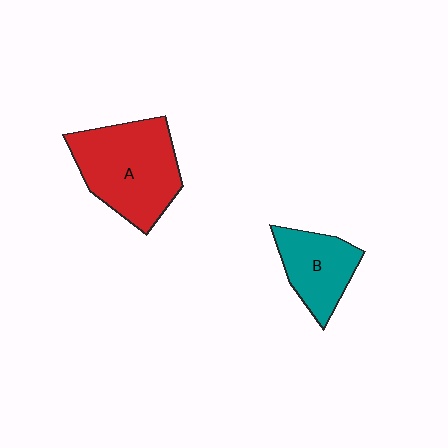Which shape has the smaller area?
Shape B (teal).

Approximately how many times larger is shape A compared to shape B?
Approximately 1.7 times.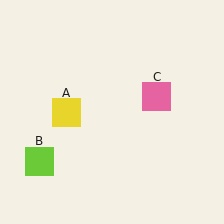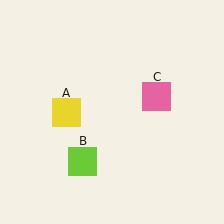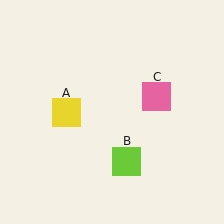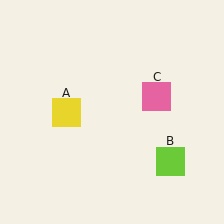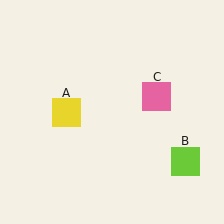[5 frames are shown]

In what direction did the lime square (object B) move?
The lime square (object B) moved right.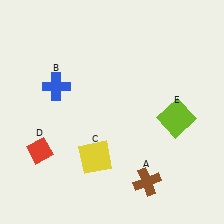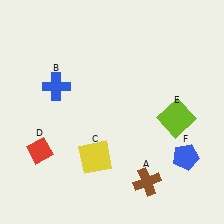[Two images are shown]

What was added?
A blue pentagon (F) was added in Image 2.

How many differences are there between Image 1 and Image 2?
There is 1 difference between the two images.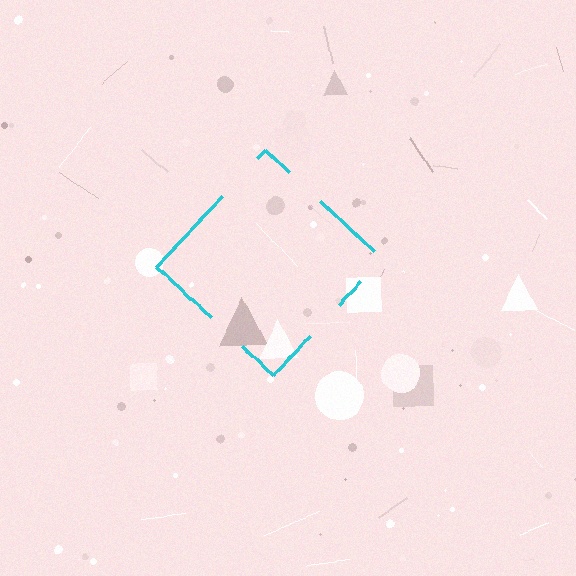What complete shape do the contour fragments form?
The contour fragments form a diamond.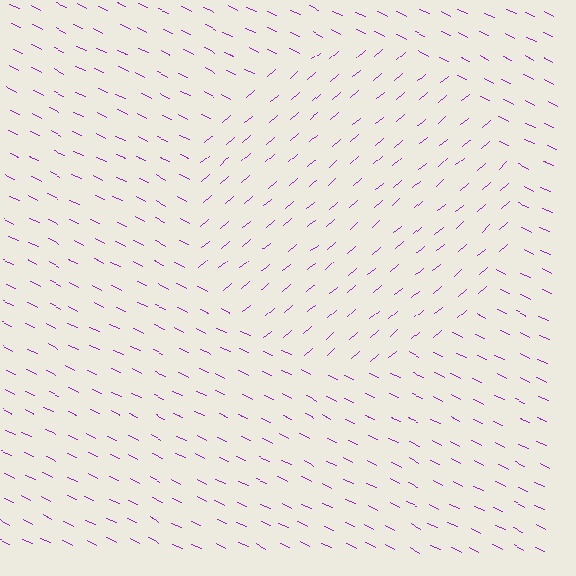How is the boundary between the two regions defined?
The boundary is defined purely by a change in line orientation (approximately 66 degrees difference). All lines are the same color and thickness.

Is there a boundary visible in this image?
Yes, there is a texture boundary formed by a change in line orientation.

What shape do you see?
I see a circle.